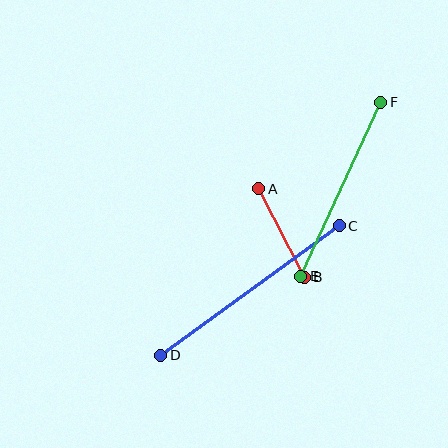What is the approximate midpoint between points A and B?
The midpoint is at approximately (281, 233) pixels.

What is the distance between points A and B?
The distance is approximately 99 pixels.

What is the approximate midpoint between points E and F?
The midpoint is at approximately (341, 189) pixels.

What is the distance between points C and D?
The distance is approximately 220 pixels.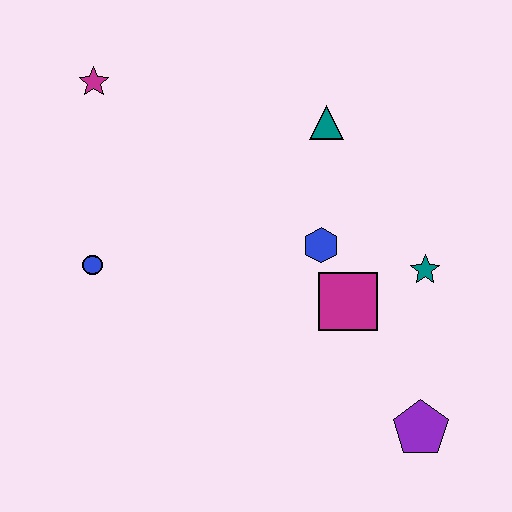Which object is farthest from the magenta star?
The purple pentagon is farthest from the magenta star.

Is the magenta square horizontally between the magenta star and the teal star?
Yes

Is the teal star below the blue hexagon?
Yes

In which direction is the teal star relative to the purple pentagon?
The teal star is above the purple pentagon.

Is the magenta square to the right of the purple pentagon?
No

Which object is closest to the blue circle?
The magenta star is closest to the blue circle.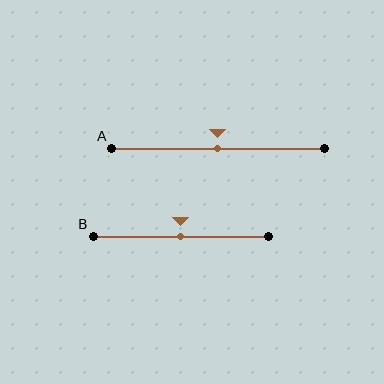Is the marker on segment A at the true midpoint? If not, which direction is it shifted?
Yes, the marker on segment A is at the true midpoint.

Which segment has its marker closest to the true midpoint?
Segment A has its marker closest to the true midpoint.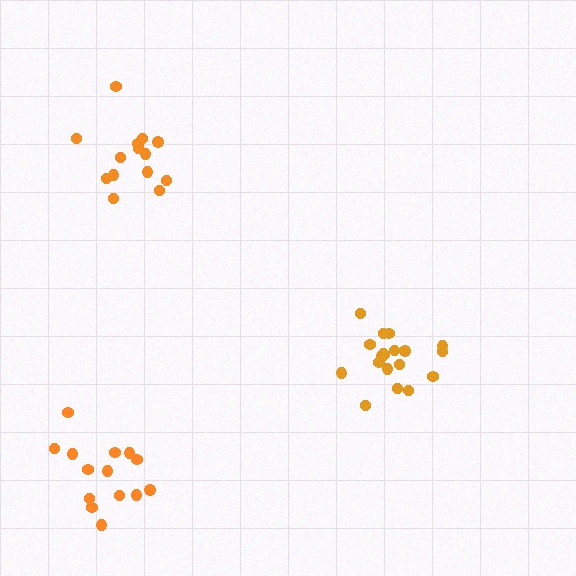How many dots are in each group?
Group 1: 19 dots, Group 2: 14 dots, Group 3: 14 dots (47 total).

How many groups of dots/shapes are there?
There are 3 groups.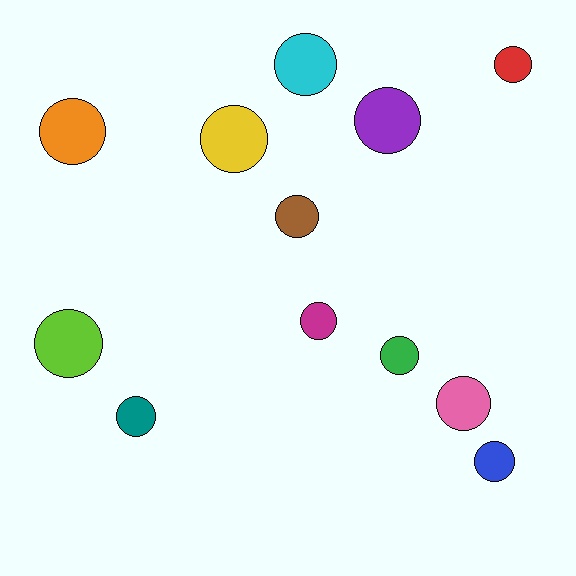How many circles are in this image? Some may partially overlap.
There are 12 circles.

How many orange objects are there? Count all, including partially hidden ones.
There is 1 orange object.